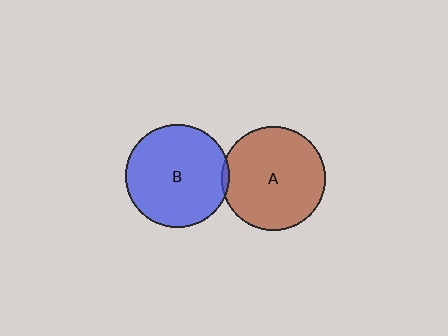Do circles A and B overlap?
Yes.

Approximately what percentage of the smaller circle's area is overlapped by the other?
Approximately 5%.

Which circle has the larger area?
Circle A (brown).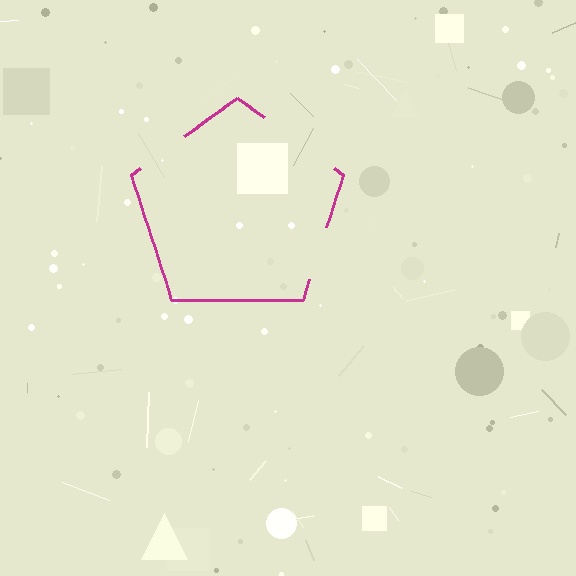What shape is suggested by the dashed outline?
The dashed outline suggests a pentagon.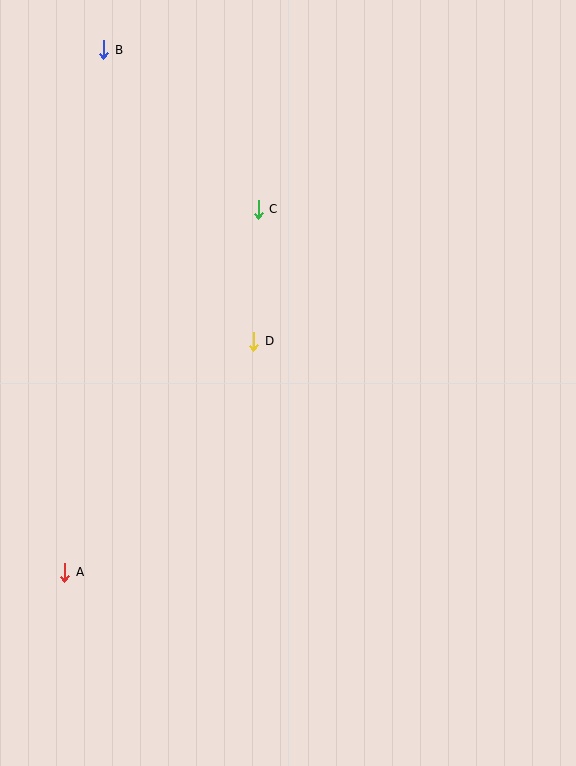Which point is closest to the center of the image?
Point D at (254, 341) is closest to the center.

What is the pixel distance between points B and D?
The distance between B and D is 328 pixels.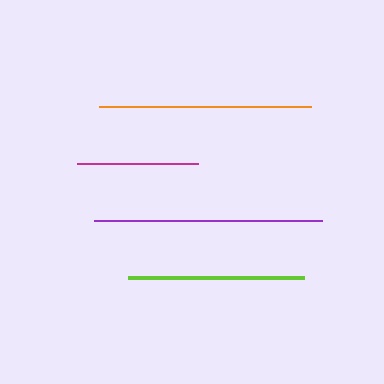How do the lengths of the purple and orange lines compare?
The purple and orange lines are approximately the same length.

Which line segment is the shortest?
The magenta line is the shortest at approximately 121 pixels.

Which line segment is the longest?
The purple line is the longest at approximately 228 pixels.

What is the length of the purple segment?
The purple segment is approximately 228 pixels long.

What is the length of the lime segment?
The lime segment is approximately 176 pixels long.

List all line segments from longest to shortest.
From longest to shortest: purple, orange, lime, magenta.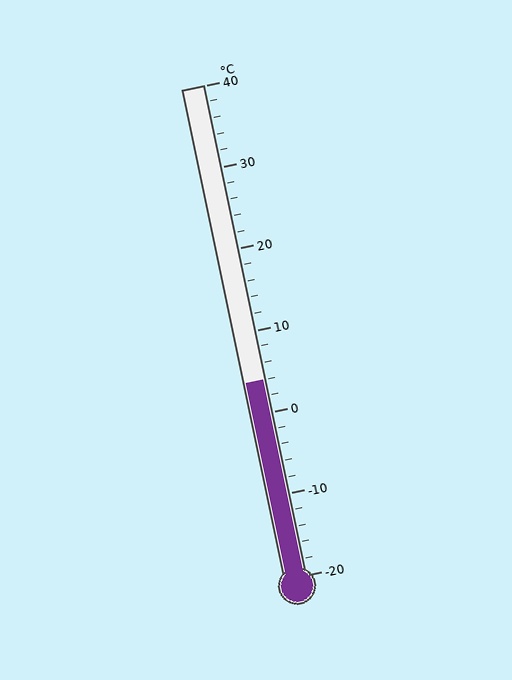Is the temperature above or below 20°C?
The temperature is below 20°C.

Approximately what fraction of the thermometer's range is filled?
The thermometer is filled to approximately 40% of its range.